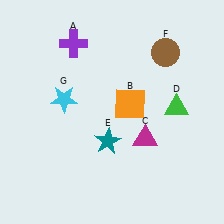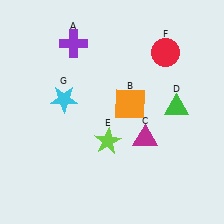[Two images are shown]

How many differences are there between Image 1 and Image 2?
There are 2 differences between the two images.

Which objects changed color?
E changed from teal to lime. F changed from brown to red.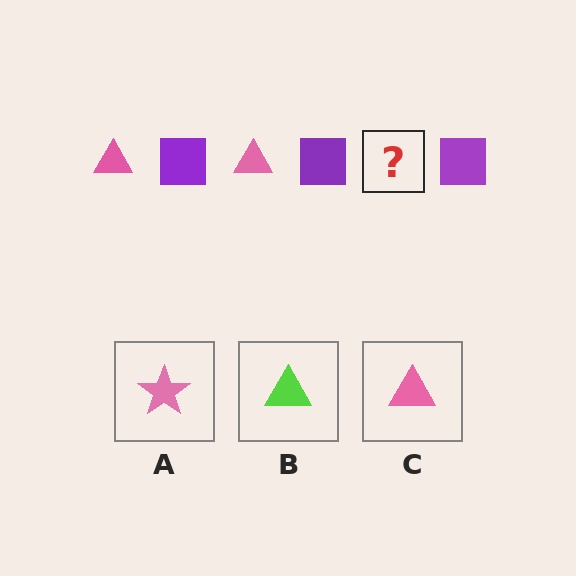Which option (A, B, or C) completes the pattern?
C.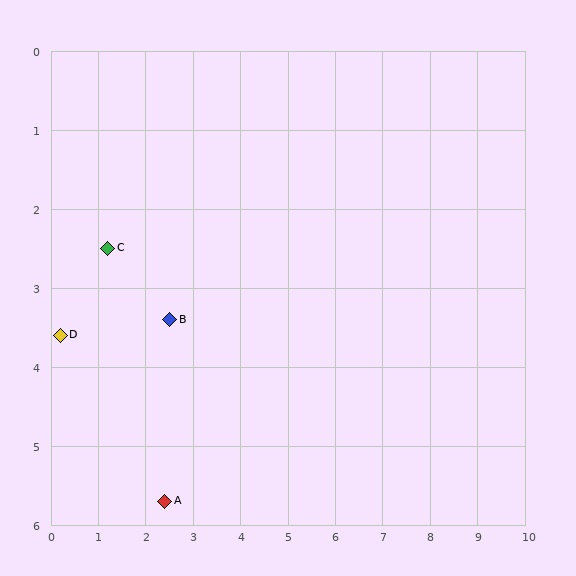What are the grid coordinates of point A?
Point A is at approximately (2.4, 5.7).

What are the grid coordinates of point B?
Point B is at approximately (2.5, 3.4).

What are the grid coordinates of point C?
Point C is at approximately (1.2, 2.5).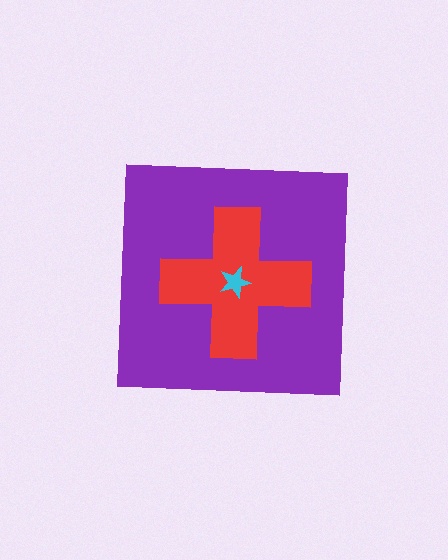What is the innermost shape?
The cyan star.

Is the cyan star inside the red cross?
Yes.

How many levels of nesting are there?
3.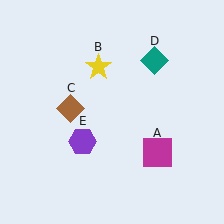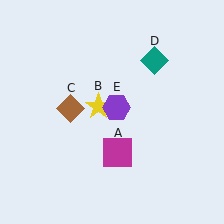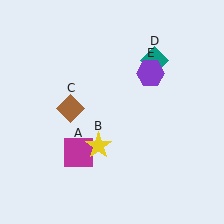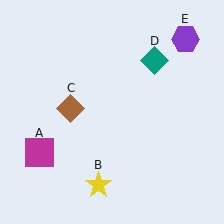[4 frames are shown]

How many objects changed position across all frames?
3 objects changed position: magenta square (object A), yellow star (object B), purple hexagon (object E).